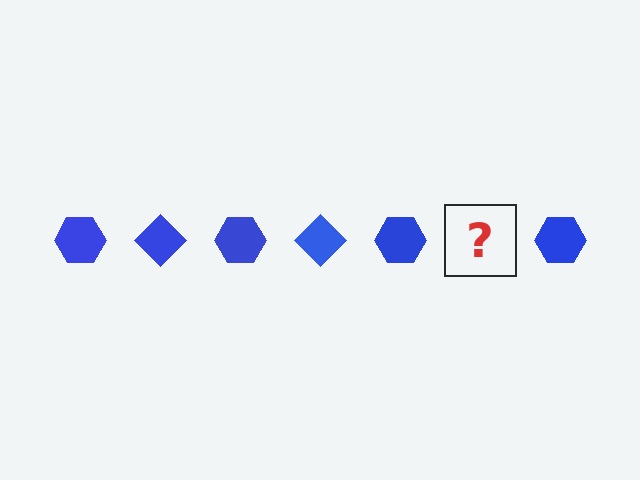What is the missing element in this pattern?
The missing element is a blue diamond.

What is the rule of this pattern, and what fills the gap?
The rule is that the pattern cycles through hexagon, diamond shapes in blue. The gap should be filled with a blue diamond.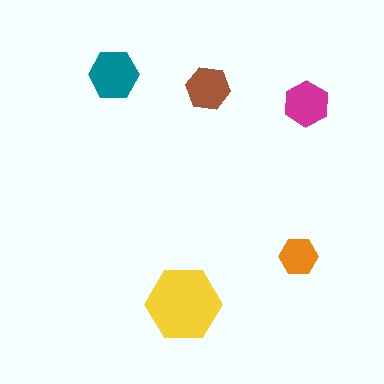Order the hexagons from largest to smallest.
the yellow one, the teal one, the magenta one, the brown one, the orange one.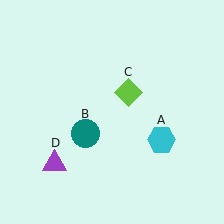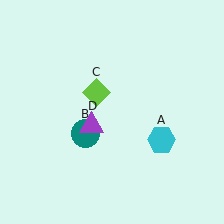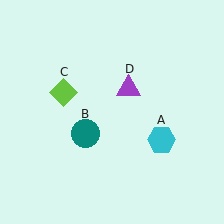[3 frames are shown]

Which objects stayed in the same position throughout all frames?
Cyan hexagon (object A) and teal circle (object B) remained stationary.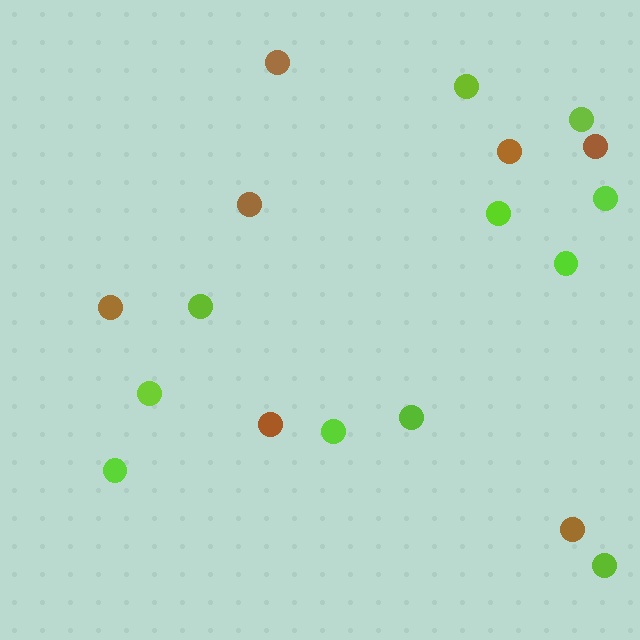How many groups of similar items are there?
There are 2 groups: one group of brown circles (7) and one group of lime circles (11).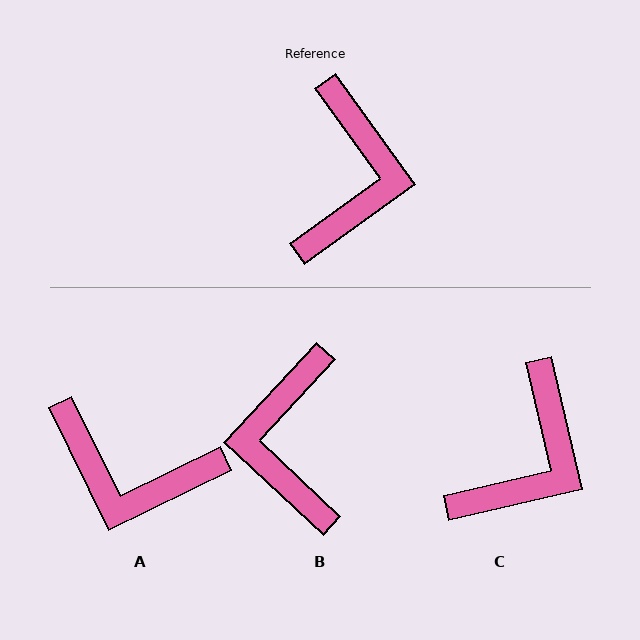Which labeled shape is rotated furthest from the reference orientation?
B, about 169 degrees away.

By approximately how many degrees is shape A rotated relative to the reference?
Approximately 100 degrees clockwise.